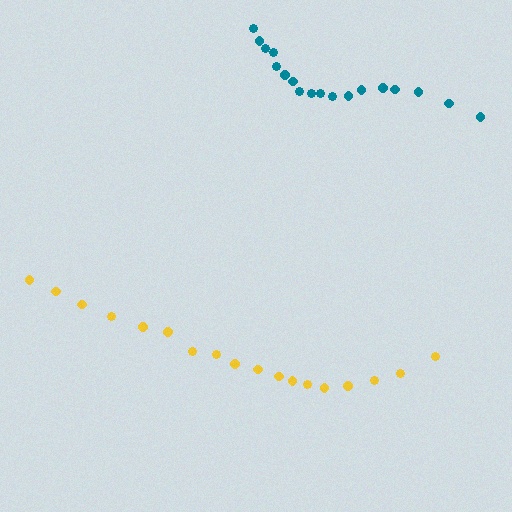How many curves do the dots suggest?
There are 2 distinct paths.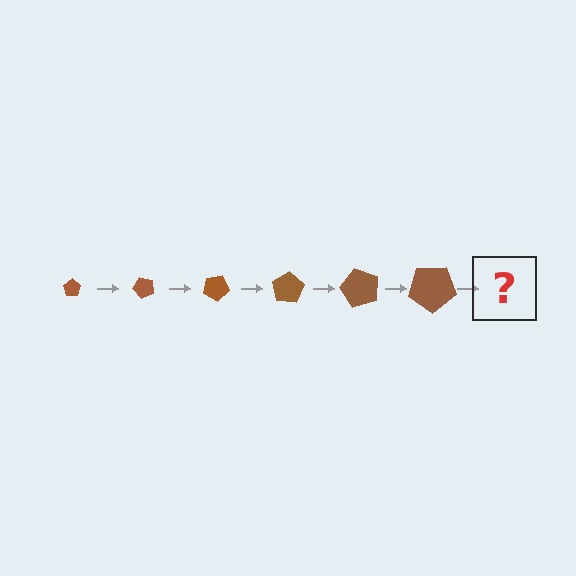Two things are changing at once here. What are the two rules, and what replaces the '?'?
The two rules are that the pentagon grows larger each step and it rotates 50 degrees each step. The '?' should be a pentagon, larger than the previous one and rotated 300 degrees from the start.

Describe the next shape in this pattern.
It should be a pentagon, larger than the previous one and rotated 300 degrees from the start.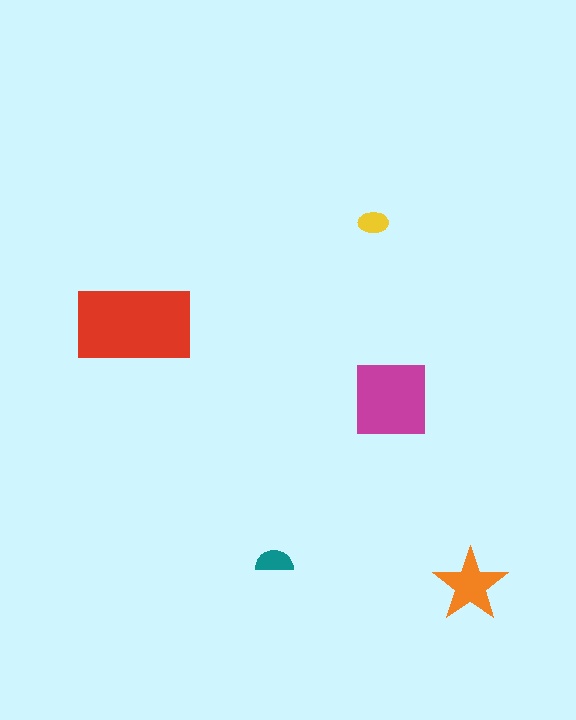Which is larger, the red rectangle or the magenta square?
The red rectangle.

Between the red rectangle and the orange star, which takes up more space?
The red rectangle.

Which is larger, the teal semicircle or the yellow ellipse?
The teal semicircle.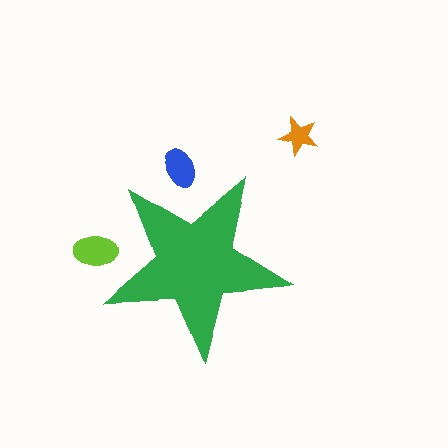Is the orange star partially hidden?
No, the orange star is fully visible.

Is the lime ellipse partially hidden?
Yes, the lime ellipse is partially hidden behind the green star.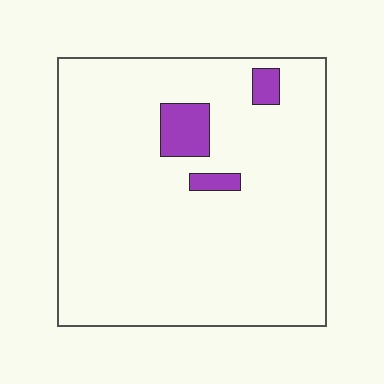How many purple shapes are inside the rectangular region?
3.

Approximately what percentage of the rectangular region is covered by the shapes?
Approximately 5%.